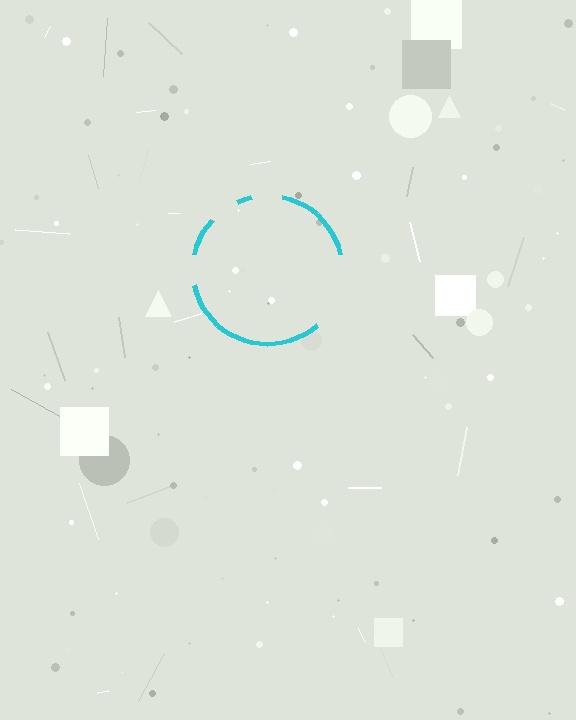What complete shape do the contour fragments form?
The contour fragments form a circle.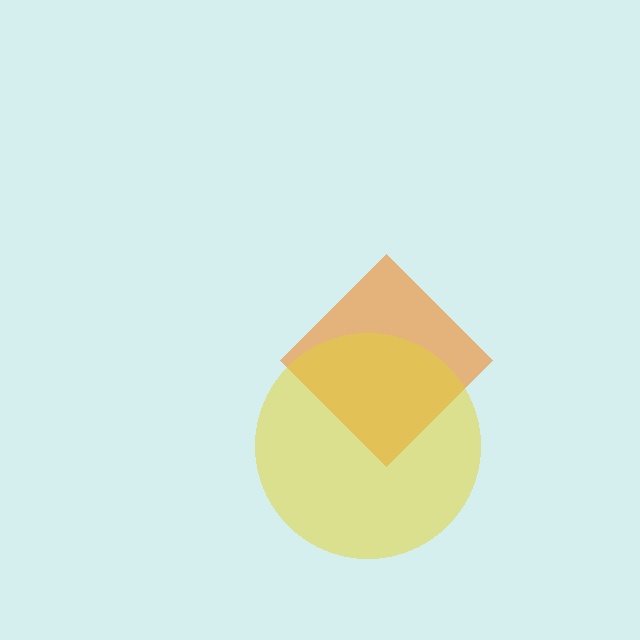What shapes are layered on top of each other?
The layered shapes are: an orange diamond, a yellow circle.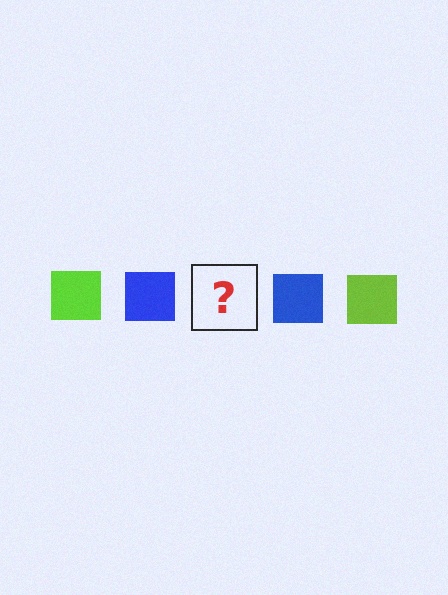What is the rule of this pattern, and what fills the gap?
The rule is that the pattern cycles through lime, blue squares. The gap should be filled with a lime square.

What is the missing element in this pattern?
The missing element is a lime square.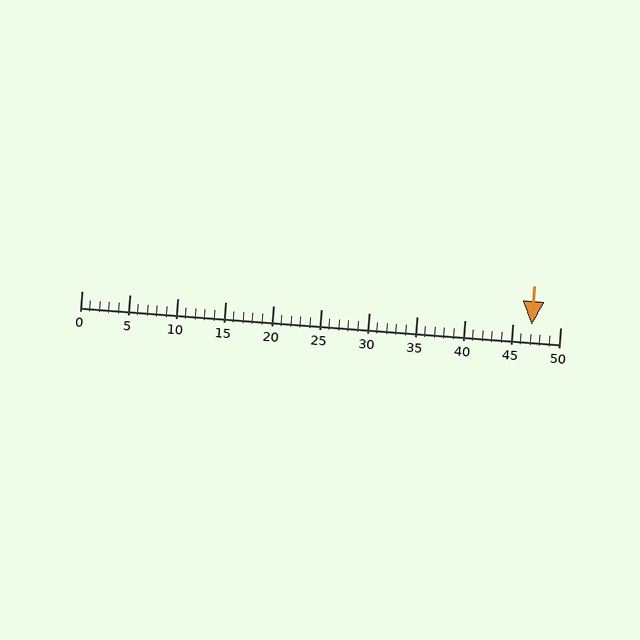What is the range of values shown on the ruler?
The ruler shows values from 0 to 50.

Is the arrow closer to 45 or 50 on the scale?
The arrow is closer to 45.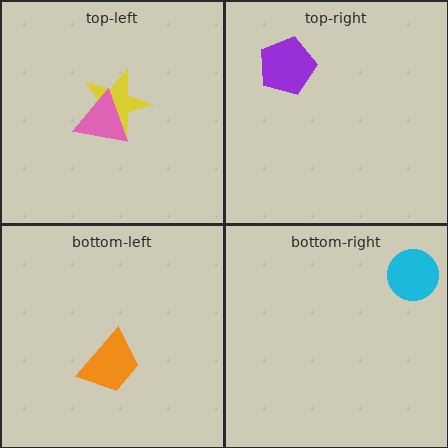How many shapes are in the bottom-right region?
1.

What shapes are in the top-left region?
The yellow star, the pink triangle.